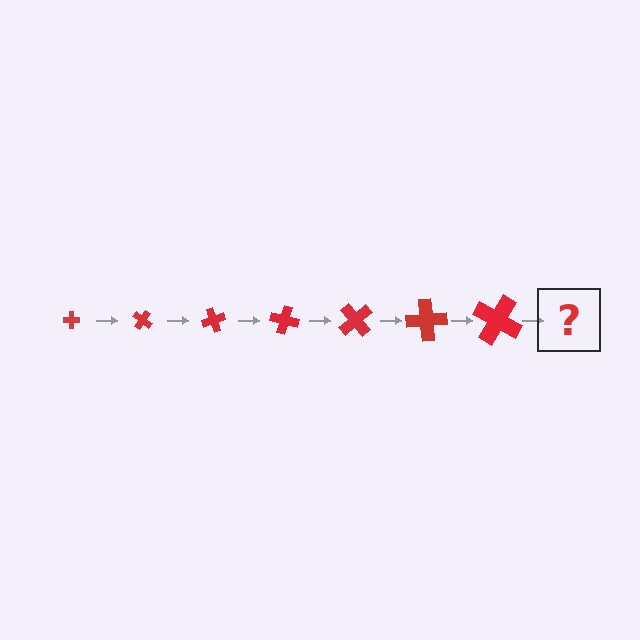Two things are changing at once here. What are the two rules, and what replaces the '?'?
The two rules are that the cross grows larger each step and it rotates 35 degrees each step. The '?' should be a cross, larger than the previous one and rotated 245 degrees from the start.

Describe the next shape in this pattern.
It should be a cross, larger than the previous one and rotated 245 degrees from the start.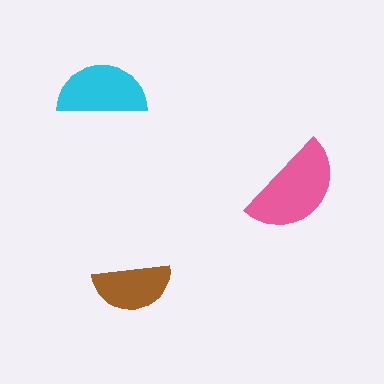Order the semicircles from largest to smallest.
the pink one, the cyan one, the brown one.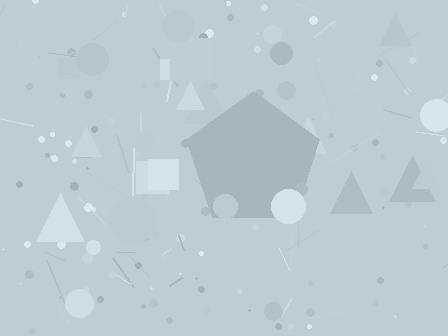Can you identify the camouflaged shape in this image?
The camouflaged shape is a pentagon.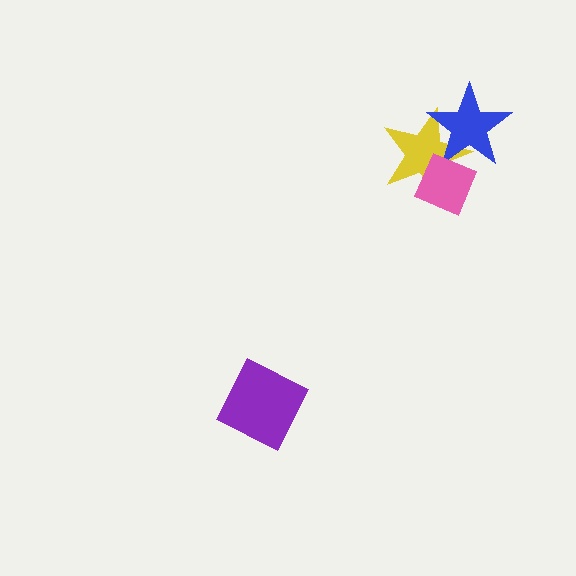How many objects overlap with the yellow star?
2 objects overlap with the yellow star.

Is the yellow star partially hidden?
Yes, it is partially covered by another shape.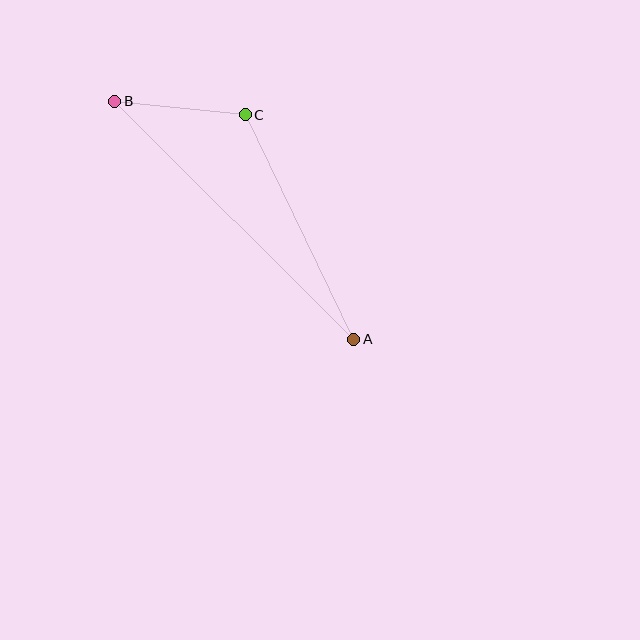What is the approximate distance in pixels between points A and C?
The distance between A and C is approximately 250 pixels.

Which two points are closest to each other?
Points B and C are closest to each other.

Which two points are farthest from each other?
Points A and B are farthest from each other.